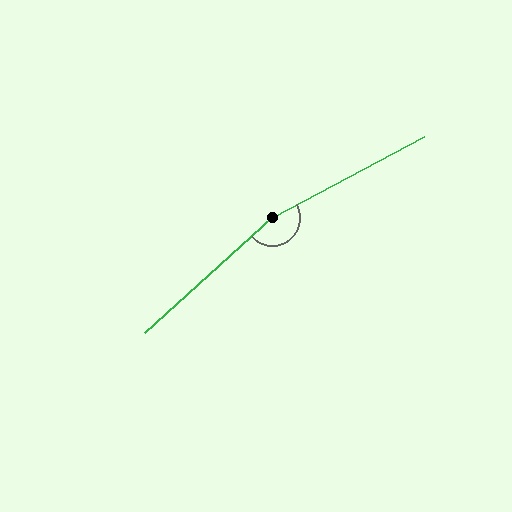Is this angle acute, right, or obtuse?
It is obtuse.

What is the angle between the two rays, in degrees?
Approximately 166 degrees.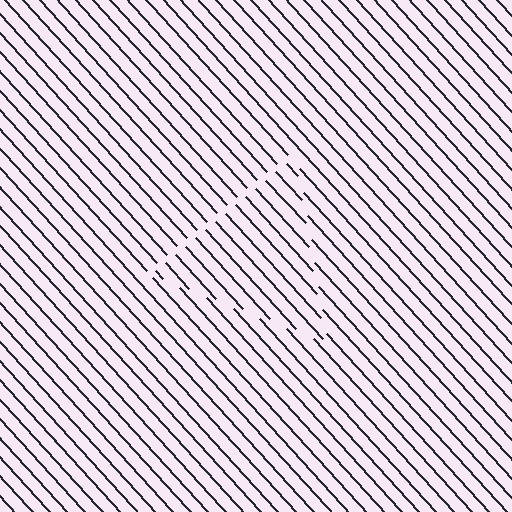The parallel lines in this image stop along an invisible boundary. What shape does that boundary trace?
An illusory triangle. The interior of the shape contains the same grating, shifted by half a period — the contour is defined by the phase discontinuity where line-ends from the inner and outer gratings abut.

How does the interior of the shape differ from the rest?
The interior of the shape contains the same grating, shifted by half a period — the contour is defined by the phase discontinuity where line-ends from the inner and outer gratings abut.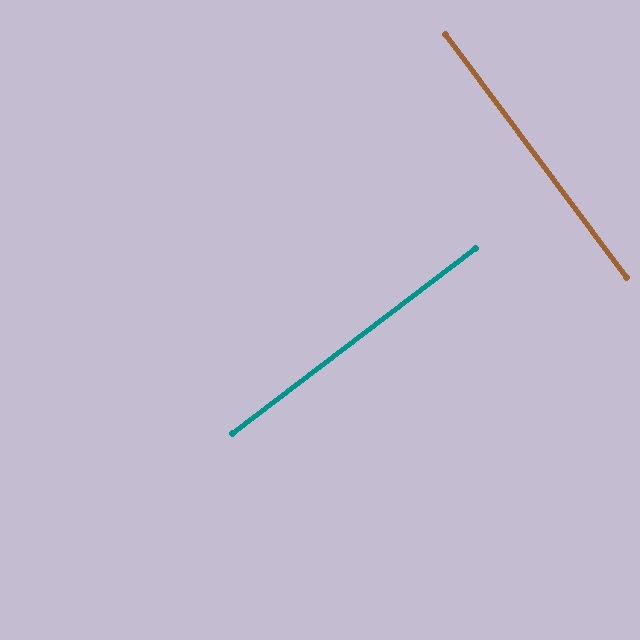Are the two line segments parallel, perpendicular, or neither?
Perpendicular — they meet at approximately 89°.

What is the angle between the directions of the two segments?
Approximately 89 degrees.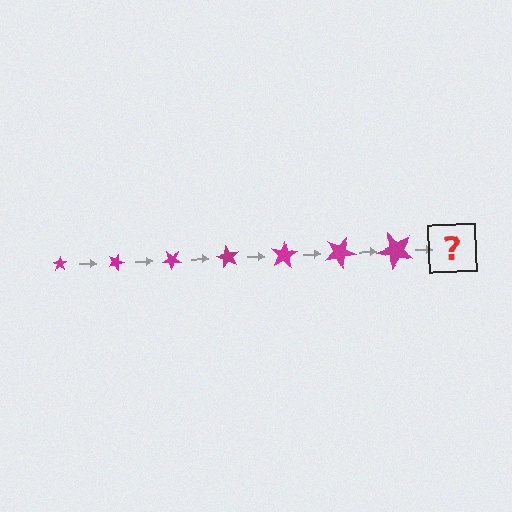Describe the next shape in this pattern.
It should be a star, larger than the previous one and rotated 140 degrees from the start.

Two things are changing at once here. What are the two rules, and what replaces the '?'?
The two rules are that the star grows larger each step and it rotates 20 degrees each step. The '?' should be a star, larger than the previous one and rotated 140 degrees from the start.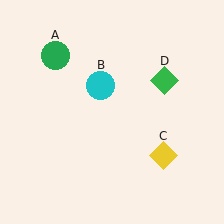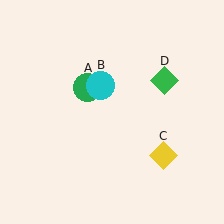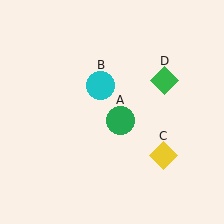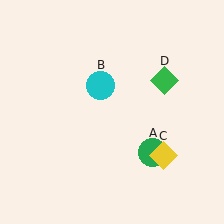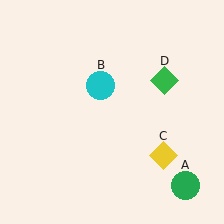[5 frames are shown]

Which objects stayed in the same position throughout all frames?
Cyan circle (object B) and yellow diamond (object C) and green diamond (object D) remained stationary.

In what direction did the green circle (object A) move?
The green circle (object A) moved down and to the right.